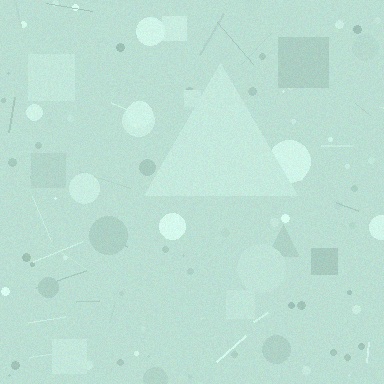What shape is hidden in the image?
A triangle is hidden in the image.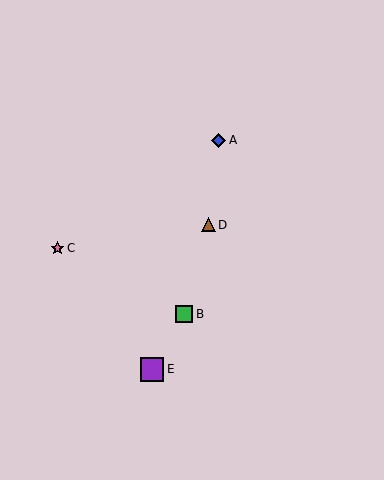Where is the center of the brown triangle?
The center of the brown triangle is at (208, 225).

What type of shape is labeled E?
Shape E is a purple square.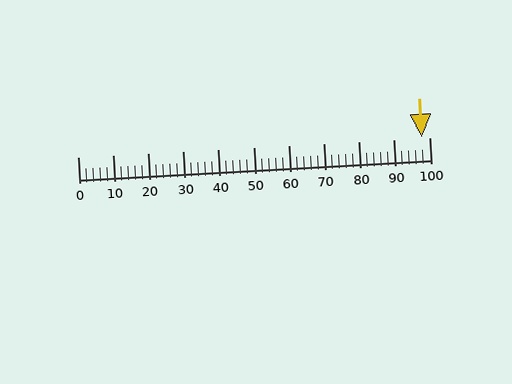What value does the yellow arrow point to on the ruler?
The yellow arrow points to approximately 98.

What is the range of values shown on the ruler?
The ruler shows values from 0 to 100.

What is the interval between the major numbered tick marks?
The major tick marks are spaced 10 units apart.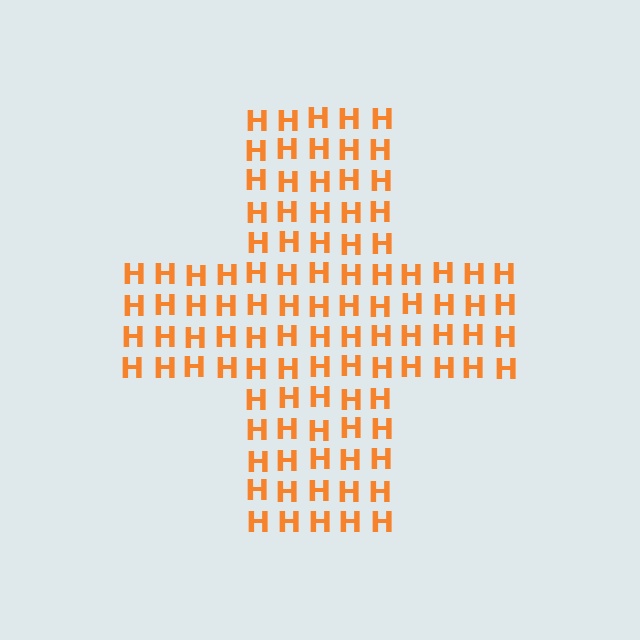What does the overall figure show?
The overall figure shows a cross.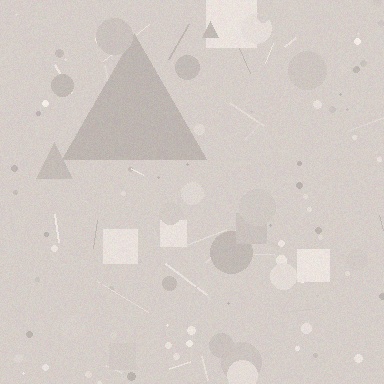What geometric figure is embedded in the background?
A triangle is embedded in the background.